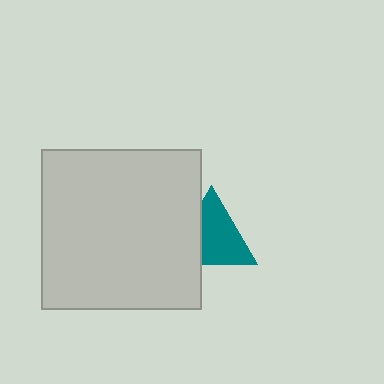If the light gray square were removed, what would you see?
You would see the complete teal triangle.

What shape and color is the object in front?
The object in front is a light gray square.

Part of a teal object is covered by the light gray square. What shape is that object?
It is a triangle.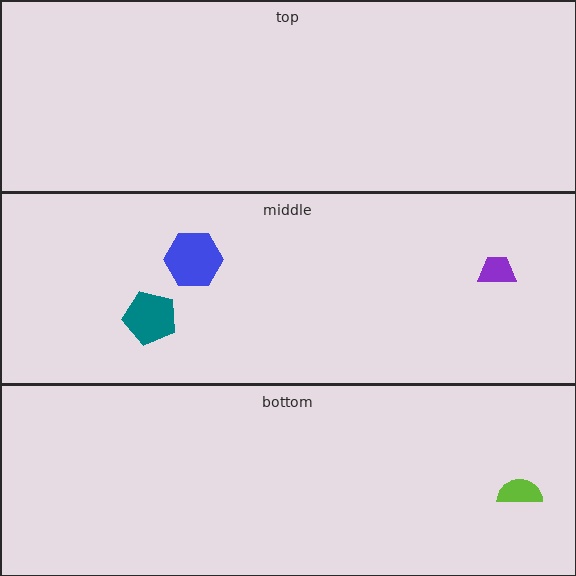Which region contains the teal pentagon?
The middle region.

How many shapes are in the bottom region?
1.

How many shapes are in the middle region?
3.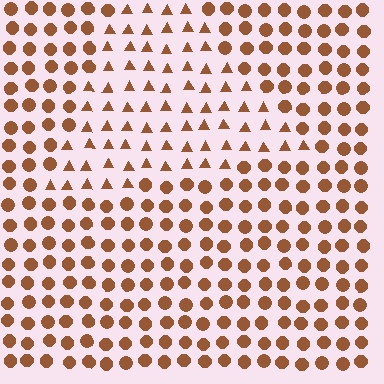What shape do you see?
I see a triangle.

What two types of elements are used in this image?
The image uses triangles inside the triangle region and circles outside it.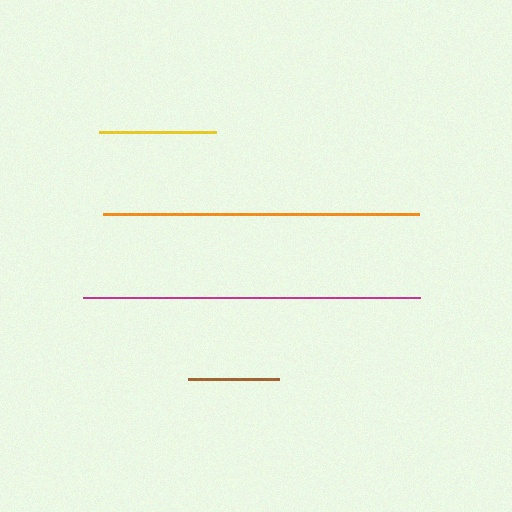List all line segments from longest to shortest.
From longest to shortest: magenta, orange, yellow, brown.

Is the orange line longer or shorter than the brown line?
The orange line is longer than the brown line.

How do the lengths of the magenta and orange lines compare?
The magenta and orange lines are approximately the same length.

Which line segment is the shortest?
The brown line is the shortest at approximately 91 pixels.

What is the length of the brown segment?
The brown segment is approximately 91 pixels long.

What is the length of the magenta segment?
The magenta segment is approximately 337 pixels long.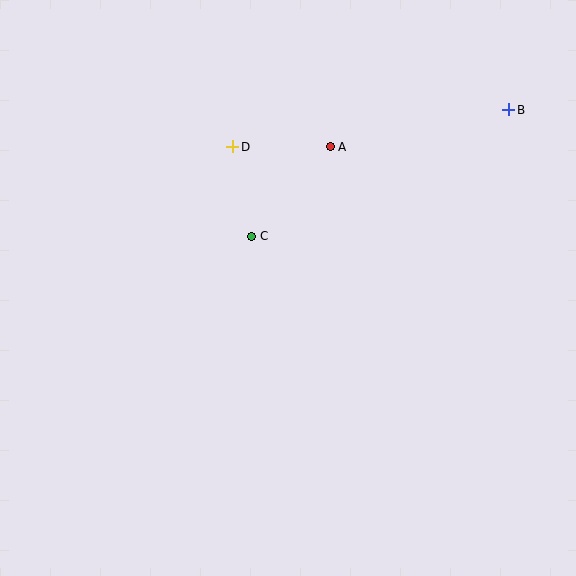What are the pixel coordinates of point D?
Point D is at (233, 147).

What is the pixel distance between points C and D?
The distance between C and D is 92 pixels.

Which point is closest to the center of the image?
Point C at (252, 236) is closest to the center.